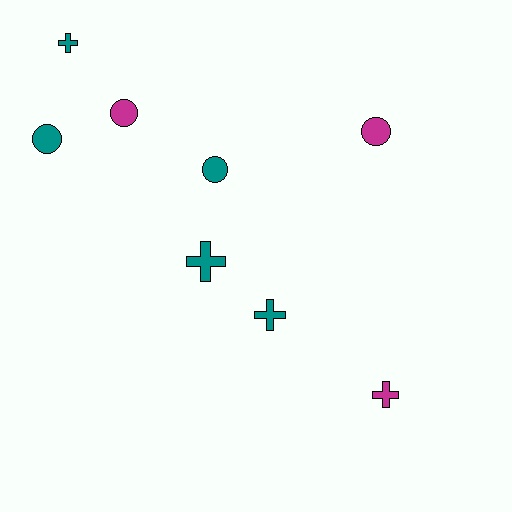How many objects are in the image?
There are 8 objects.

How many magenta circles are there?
There are 2 magenta circles.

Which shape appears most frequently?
Cross, with 4 objects.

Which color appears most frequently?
Teal, with 5 objects.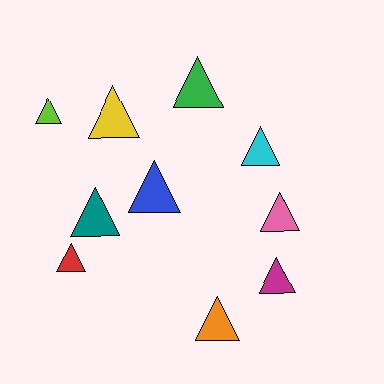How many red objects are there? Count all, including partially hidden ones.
There is 1 red object.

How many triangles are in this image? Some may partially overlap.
There are 10 triangles.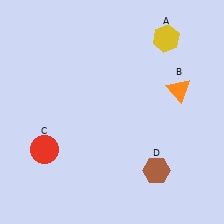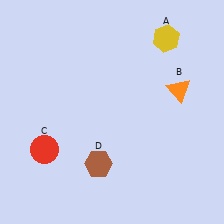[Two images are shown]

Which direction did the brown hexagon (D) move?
The brown hexagon (D) moved left.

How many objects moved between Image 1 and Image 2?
1 object moved between the two images.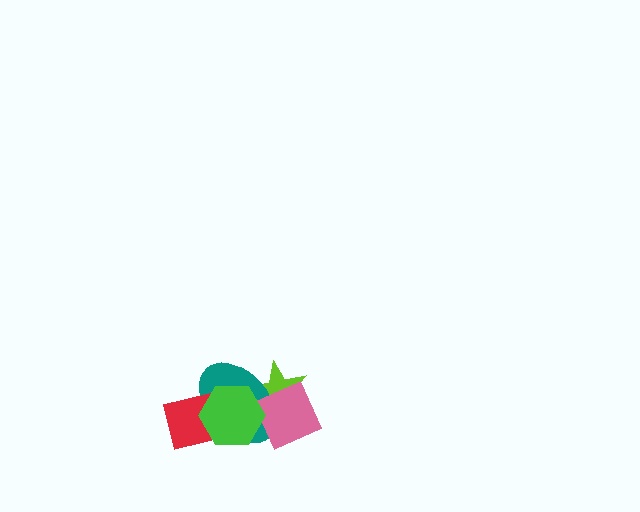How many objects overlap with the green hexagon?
4 objects overlap with the green hexagon.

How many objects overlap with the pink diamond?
3 objects overlap with the pink diamond.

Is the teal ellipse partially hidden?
Yes, it is partially covered by another shape.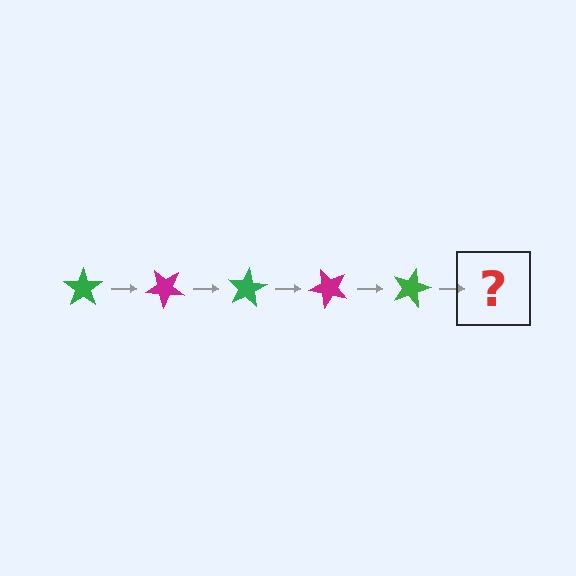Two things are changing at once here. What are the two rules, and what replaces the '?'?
The two rules are that it rotates 40 degrees each step and the color cycles through green and magenta. The '?' should be a magenta star, rotated 200 degrees from the start.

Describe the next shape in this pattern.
It should be a magenta star, rotated 200 degrees from the start.